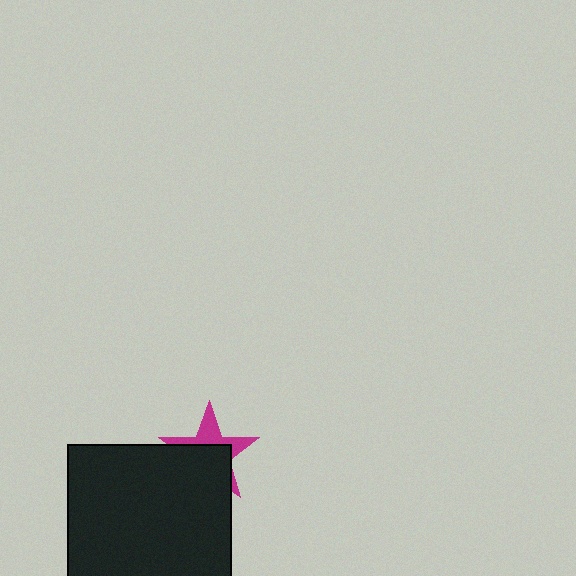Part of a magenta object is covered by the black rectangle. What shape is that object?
It is a star.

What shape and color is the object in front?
The object in front is a black rectangle.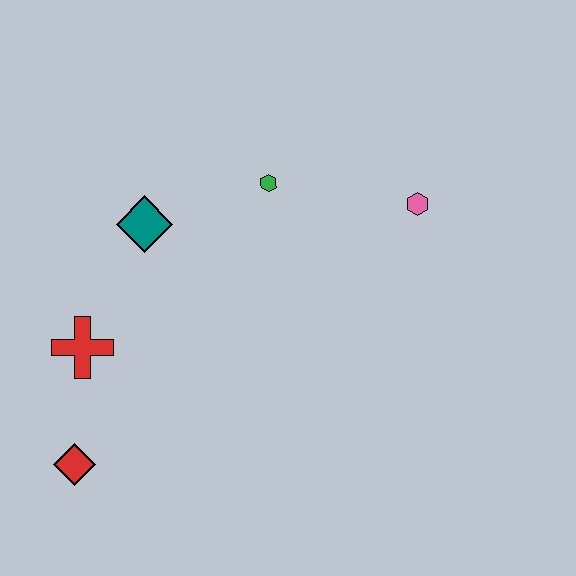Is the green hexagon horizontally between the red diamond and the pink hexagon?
Yes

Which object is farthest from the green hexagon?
The red diamond is farthest from the green hexagon.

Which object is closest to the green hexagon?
The teal diamond is closest to the green hexagon.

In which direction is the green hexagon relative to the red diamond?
The green hexagon is above the red diamond.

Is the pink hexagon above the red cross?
Yes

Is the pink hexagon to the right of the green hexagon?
Yes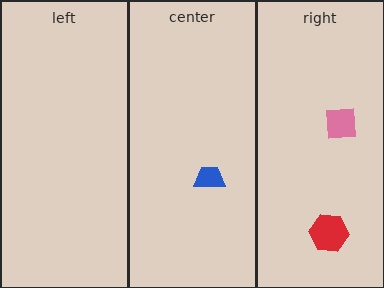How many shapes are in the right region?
2.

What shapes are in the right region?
The pink square, the red hexagon.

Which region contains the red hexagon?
The right region.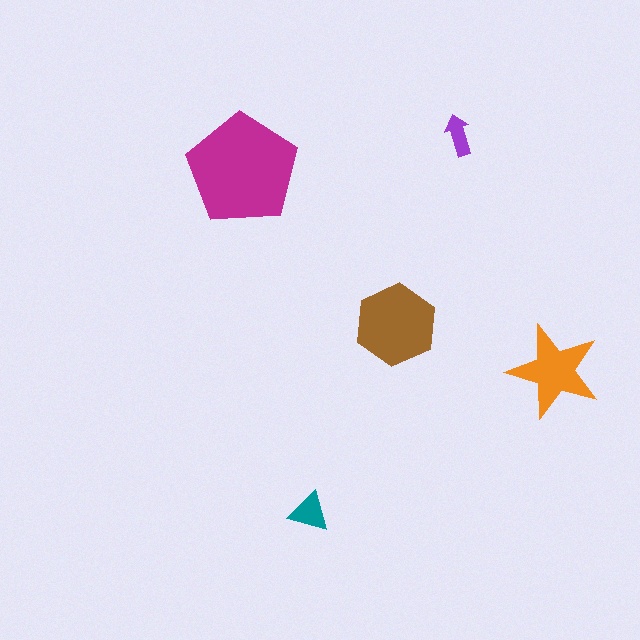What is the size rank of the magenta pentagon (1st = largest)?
1st.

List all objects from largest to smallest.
The magenta pentagon, the brown hexagon, the orange star, the teal triangle, the purple arrow.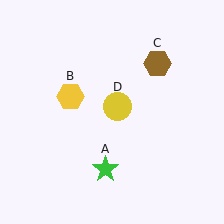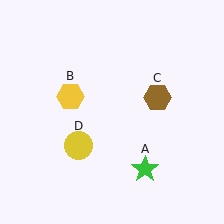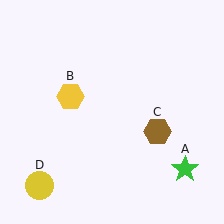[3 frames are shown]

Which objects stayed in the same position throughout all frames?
Yellow hexagon (object B) remained stationary.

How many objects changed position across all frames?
3 objects changed position: green star (object A), brown hexagon (object C), yellow circle (object D).